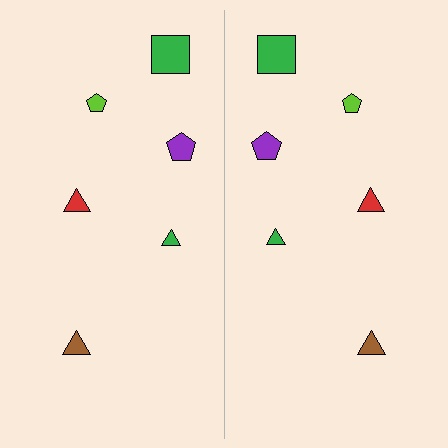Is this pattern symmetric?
Yes, this pattern has bilateral (reflection) symmetry.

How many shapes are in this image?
There are 12 shapes in this image.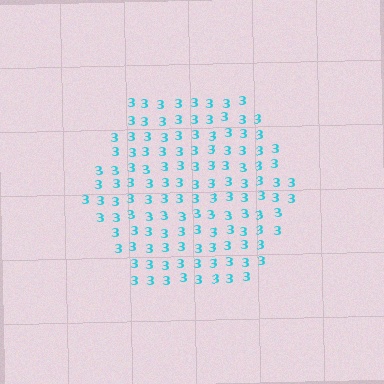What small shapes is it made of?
It is made of small digit 3's.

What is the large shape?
The large shape is a hexagon.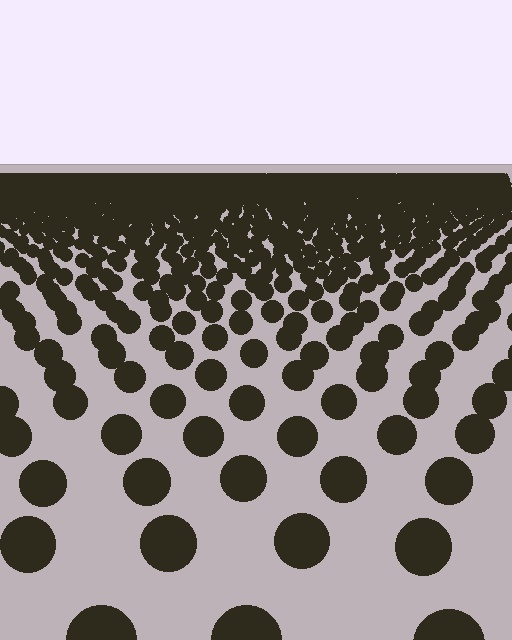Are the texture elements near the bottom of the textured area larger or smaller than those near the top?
Larger. Near the bottom, elements are closer to the viewer and appear at a bigger on-screen size.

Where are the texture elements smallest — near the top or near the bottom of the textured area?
Near the top.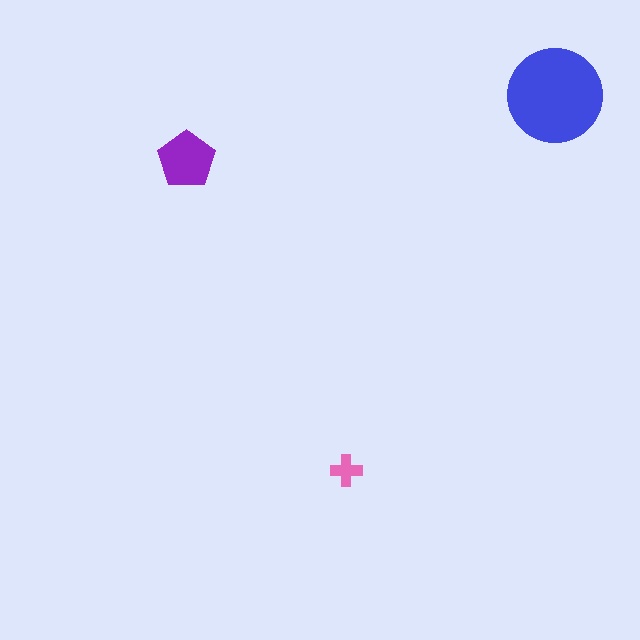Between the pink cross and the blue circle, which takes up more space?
The blue circle.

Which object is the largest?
The blue circle.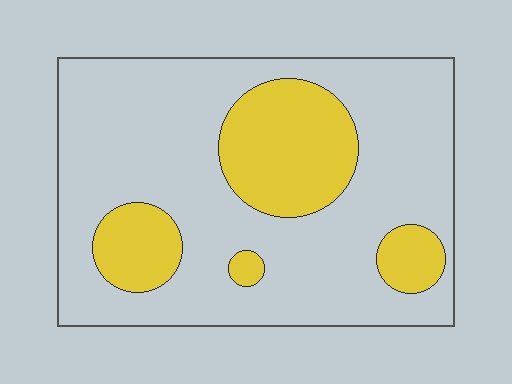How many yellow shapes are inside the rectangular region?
4.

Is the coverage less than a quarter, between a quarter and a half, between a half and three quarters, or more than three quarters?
Between a quarter and a half.